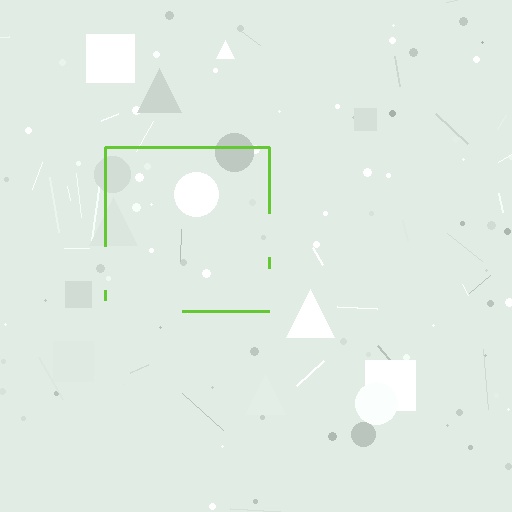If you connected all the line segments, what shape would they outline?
They would outline a square.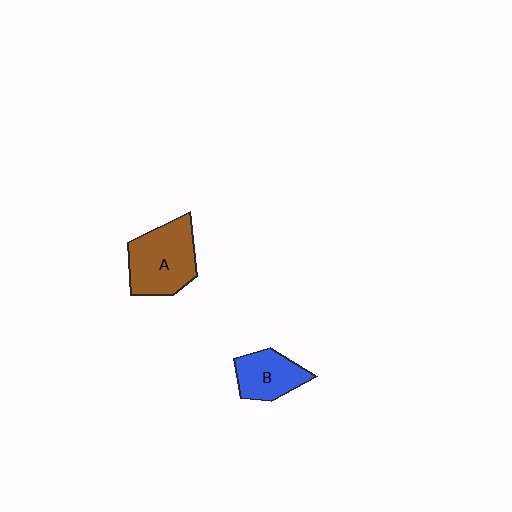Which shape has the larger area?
Shape A (brown).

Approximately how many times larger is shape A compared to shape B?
Approximately 1.5 times.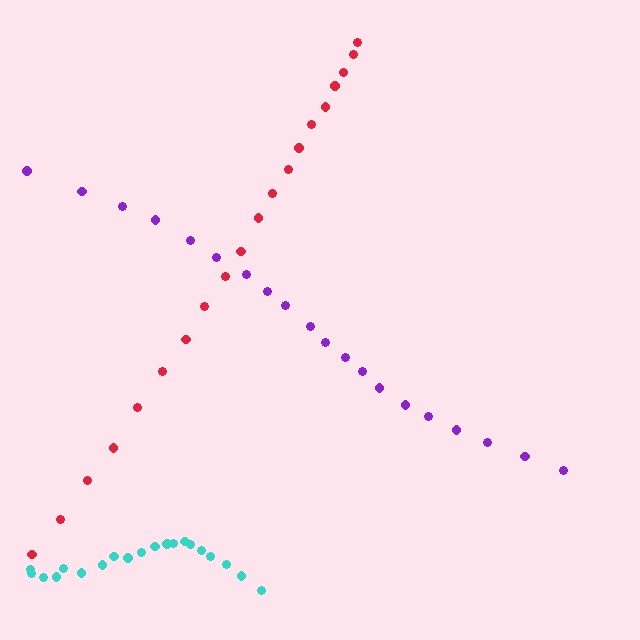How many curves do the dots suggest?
There are 3 distinct paths.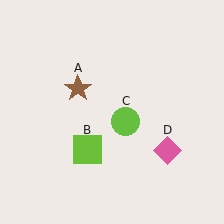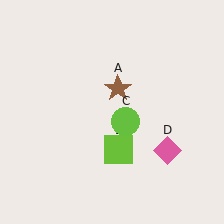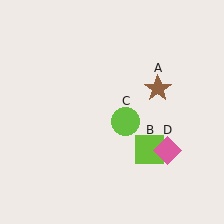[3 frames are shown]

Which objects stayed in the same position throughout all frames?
Lime circle (object C) and pink diamond (object D) remained stationary.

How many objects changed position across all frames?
2 objects changed position: brown star (object A), lime square (object B).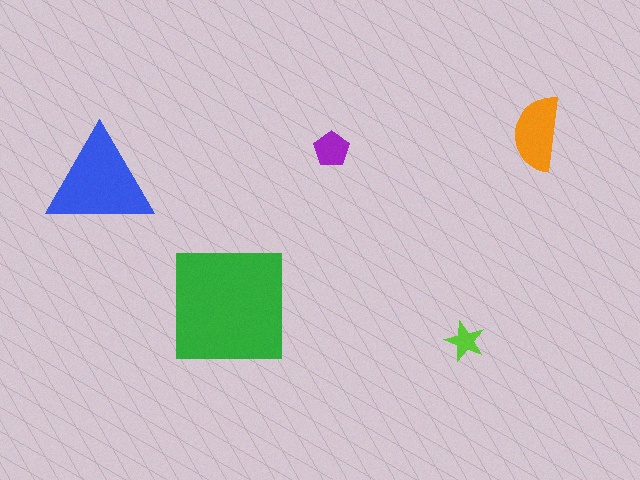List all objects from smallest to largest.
The lime star, the purple pentagon, the orange semicircle, the blue triangle, the green square.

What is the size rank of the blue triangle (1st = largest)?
2nd.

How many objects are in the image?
There are 5 objects in the image.